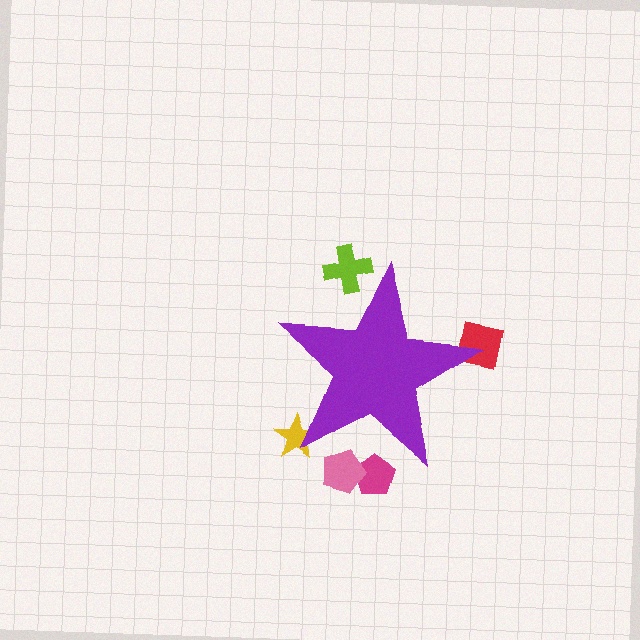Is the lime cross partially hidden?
Yes, the lime cross is partially hidden behind the purple star.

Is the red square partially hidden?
Yes, the red square is partially hidden behind the purple star.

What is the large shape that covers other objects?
A purple star.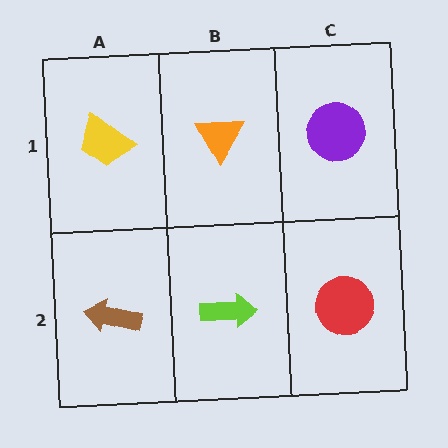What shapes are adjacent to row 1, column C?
A red circle (row 2, column C), an orange triangle (row 1, column B).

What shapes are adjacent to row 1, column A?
A brown arrow (row 2, column A), an orange triangle (row 1, column B).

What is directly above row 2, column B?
An orange triangle.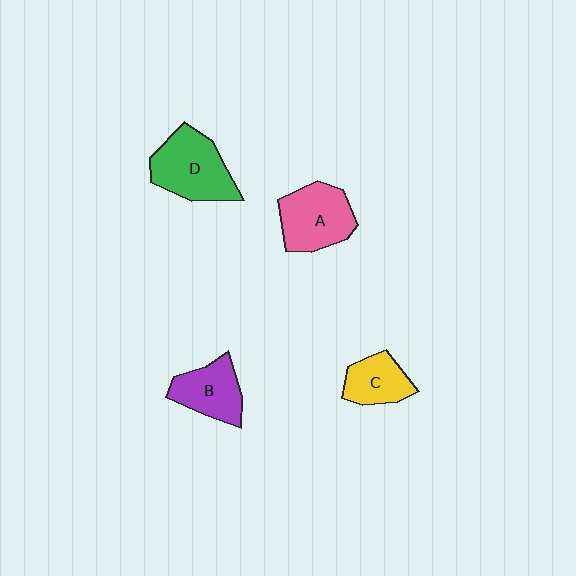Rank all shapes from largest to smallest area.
From largest to smallest: D (green), A (pink), B (purple), C (yellow).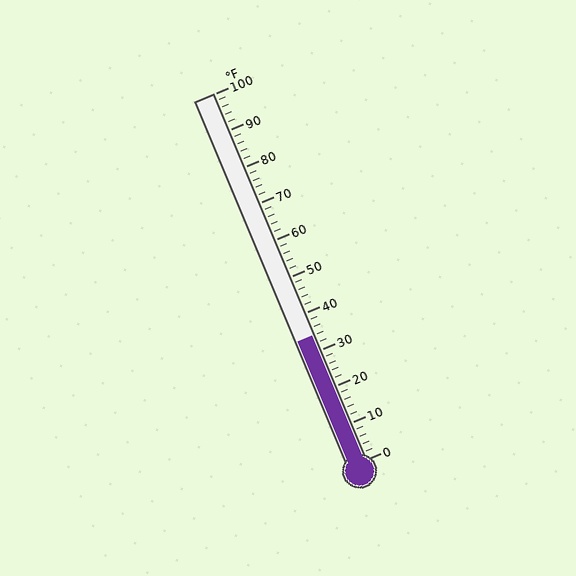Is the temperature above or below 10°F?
The temperature is above 10°F.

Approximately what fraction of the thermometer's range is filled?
The thermometer is filled to approximately 35% of its range.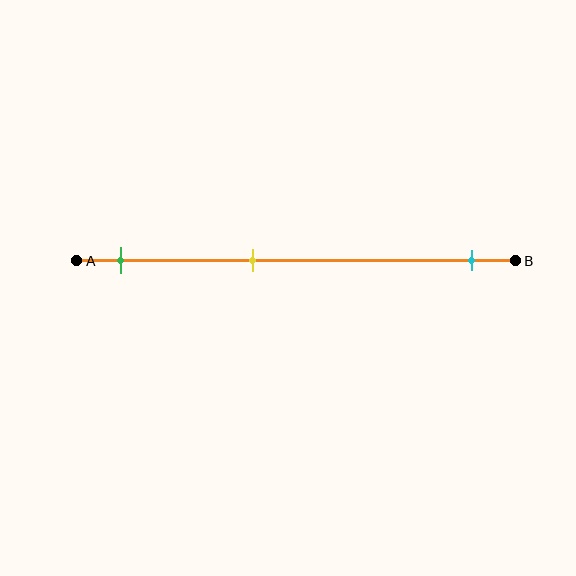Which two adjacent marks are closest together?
The green and yellow marks are the closest adjacent pair.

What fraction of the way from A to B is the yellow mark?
The yellow mark is approximately 40% (0.4) of the way from A to B.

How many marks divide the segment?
There are 3 marks dividing the segment.